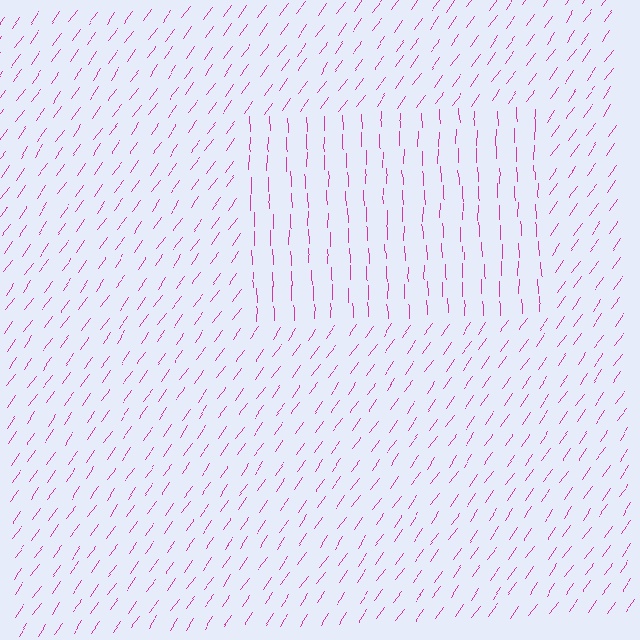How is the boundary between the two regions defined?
The boundary is defined purely by a change in line orientation (approximately 35 degrees difference). All lines are the same color and thickness.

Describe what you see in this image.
The image is filled with small magenta line segments. A rectangle region in the image has lines oriented differently from the surrounding lines, creating a visible texture boundary.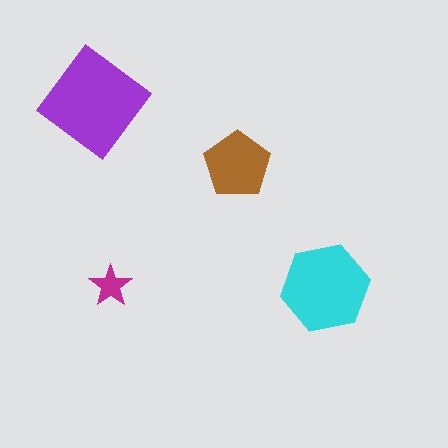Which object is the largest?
The purple diamond.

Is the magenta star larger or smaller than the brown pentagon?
Smaller.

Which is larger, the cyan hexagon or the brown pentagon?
The cyan hexagon.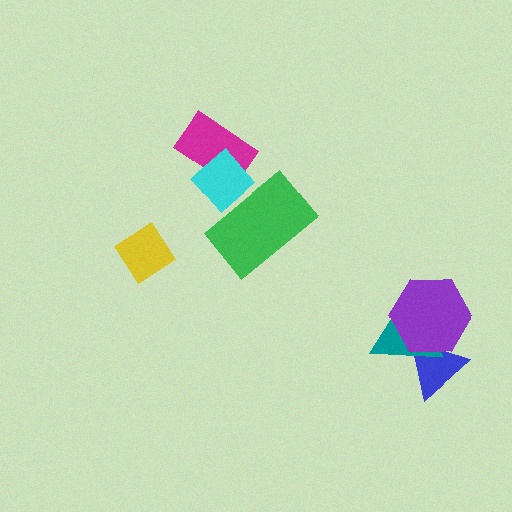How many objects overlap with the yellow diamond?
0 objects overlap with the yellow diamond.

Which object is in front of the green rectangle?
The cyan diamond is in front of the green rectangle.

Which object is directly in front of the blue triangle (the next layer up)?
The teal triangle is directly in front of the blue triangle.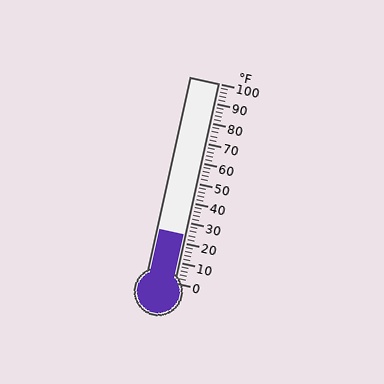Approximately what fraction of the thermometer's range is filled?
The thermometer is filled to approximately 25% of its range.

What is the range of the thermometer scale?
The thermometer scale ranges from 0°F to 100°F.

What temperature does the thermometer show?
The thermometer shows approximately 24°F.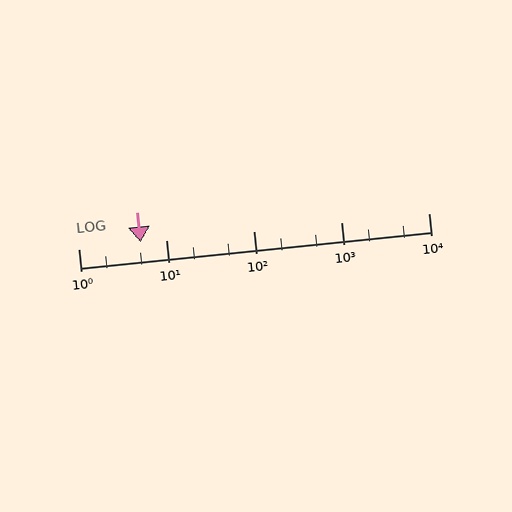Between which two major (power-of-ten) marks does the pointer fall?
The pointer is between 1 and 10.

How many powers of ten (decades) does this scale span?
The scale spans 4 decades, from 1 to 10000.